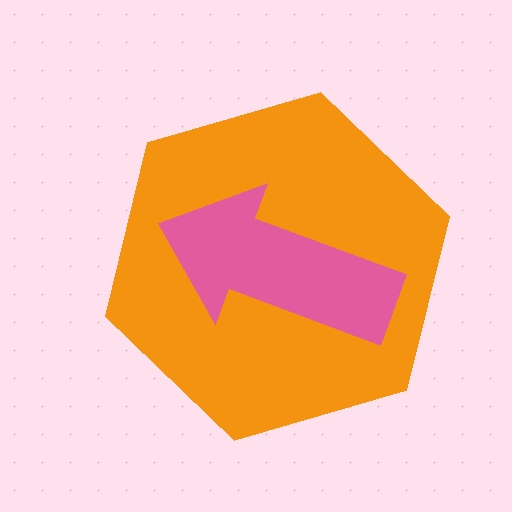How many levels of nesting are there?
2.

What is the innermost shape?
The pink arrow.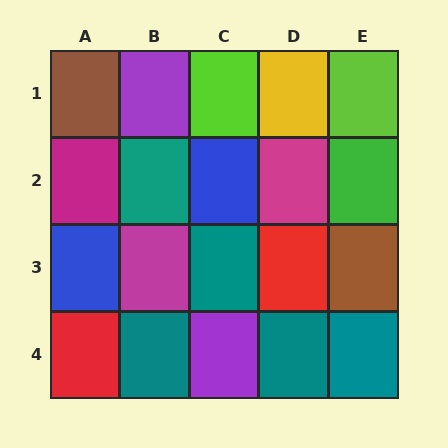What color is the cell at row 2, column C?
Blue.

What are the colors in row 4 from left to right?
Red, teal, purple, teal, teal.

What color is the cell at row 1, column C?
Lime.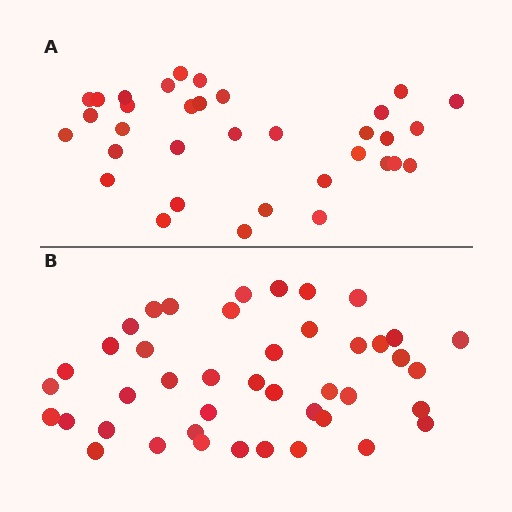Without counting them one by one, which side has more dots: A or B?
Region B (the bottom region) has more dots.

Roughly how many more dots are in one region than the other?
Region B has roughly 8 or so more dots than region A.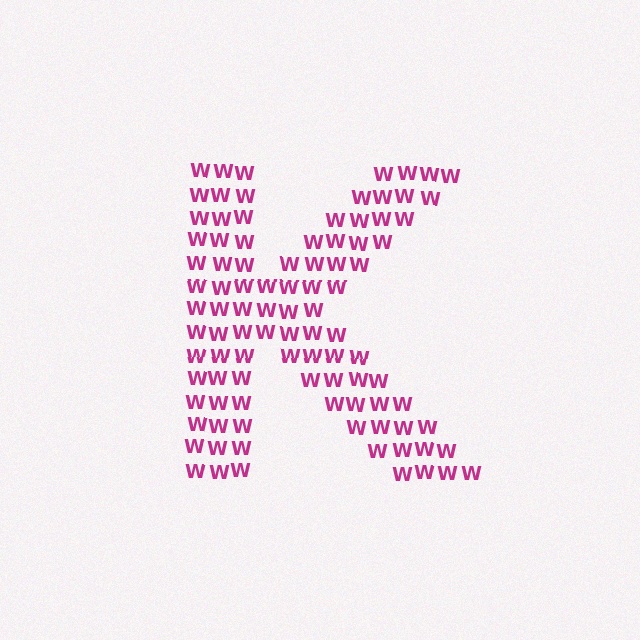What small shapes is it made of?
It is made of small letter W's.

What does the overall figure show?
The overall figure shows the letter K.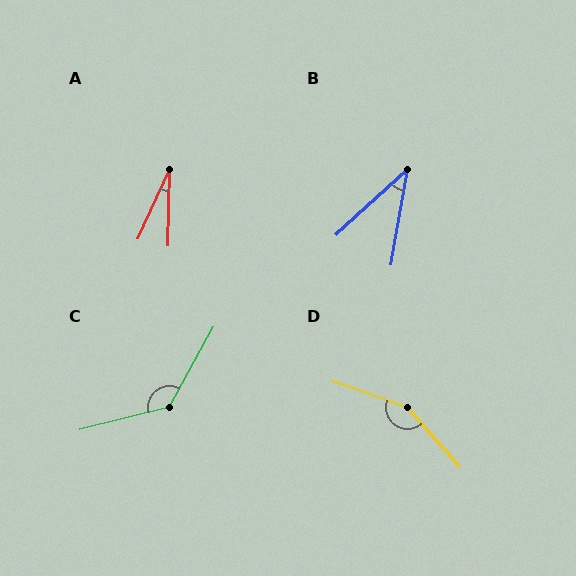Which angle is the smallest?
A, at approximately 23 degrees.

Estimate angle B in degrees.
Approximately 38 degrees.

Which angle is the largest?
D, at approximately 151 degrees.